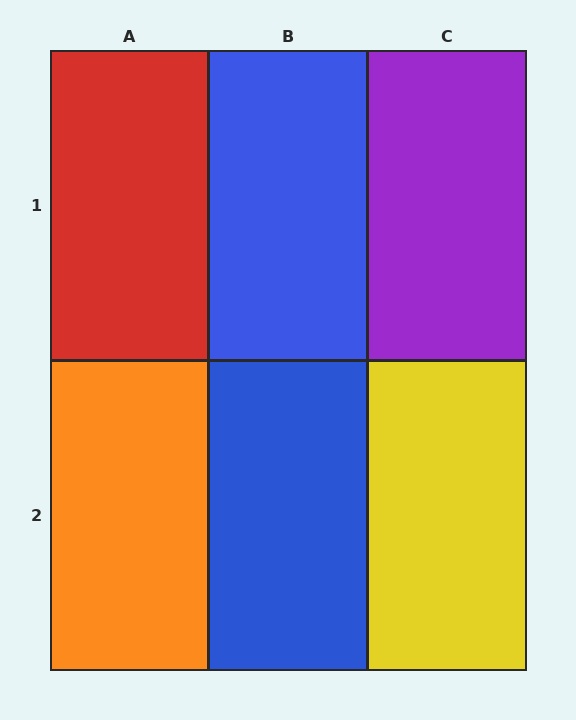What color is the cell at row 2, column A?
Orange.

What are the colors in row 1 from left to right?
Red, blue, purple.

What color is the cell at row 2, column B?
Blue.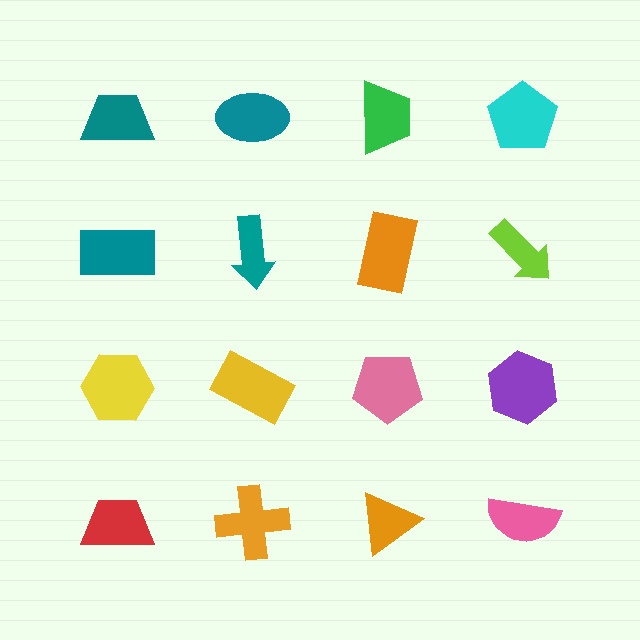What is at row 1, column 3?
A green trapezoid.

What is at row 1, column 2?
A teal ellipse.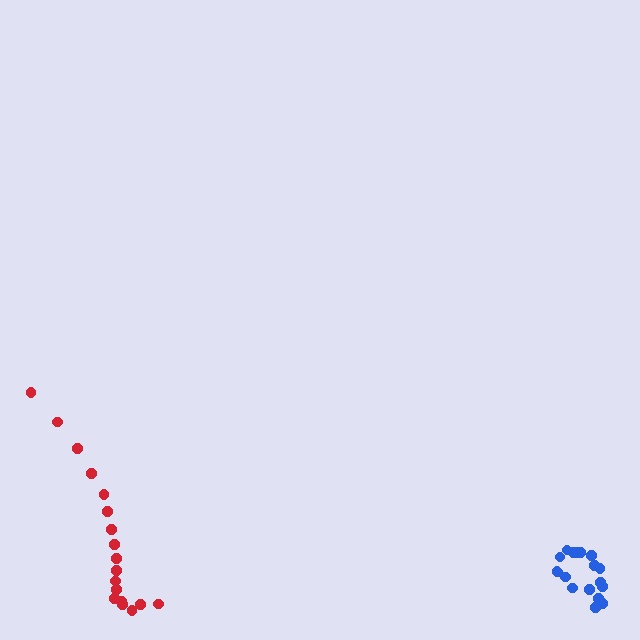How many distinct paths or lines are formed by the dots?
There are 2 distinct paths.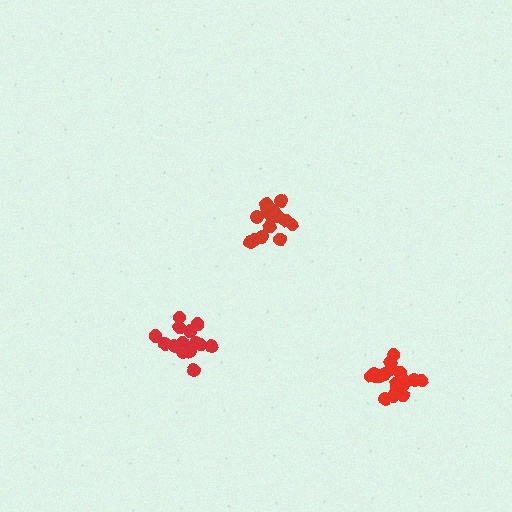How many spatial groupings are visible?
There are 3 spatial groupings.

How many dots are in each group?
Group 1: 15 dots, Group 2: 15 dots, Group 3: 19 dots (49 total).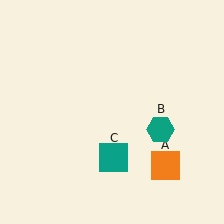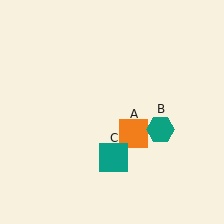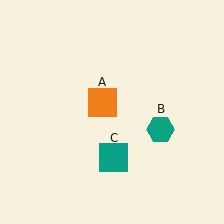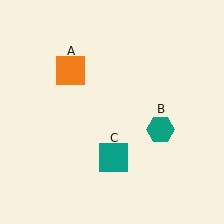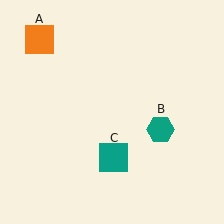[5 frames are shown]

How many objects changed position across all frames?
1 object changed position: orange square (object A).